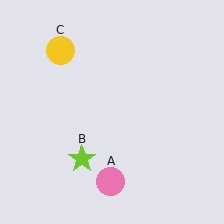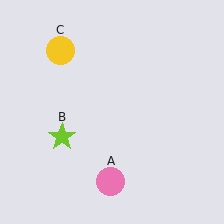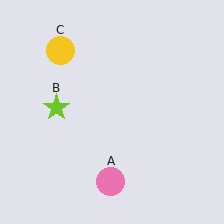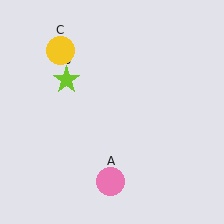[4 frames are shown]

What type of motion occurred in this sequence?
The lime star (object B) rotated clockwise around the center of the scene.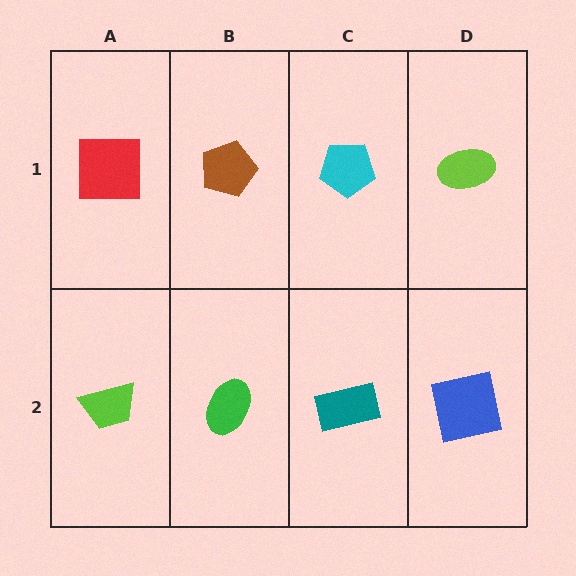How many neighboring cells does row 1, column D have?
2.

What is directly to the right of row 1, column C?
A lime ellipse.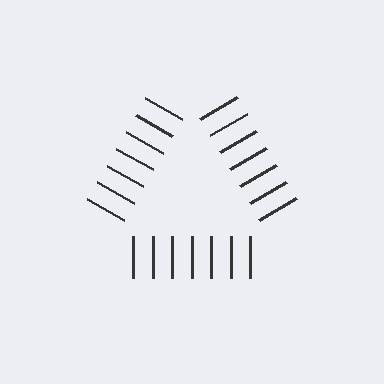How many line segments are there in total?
21 — 7 along each of the 3 edges.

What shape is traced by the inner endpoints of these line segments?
An illusory triangle — the line segments terminate on its edges but no continuous stroke is drawn.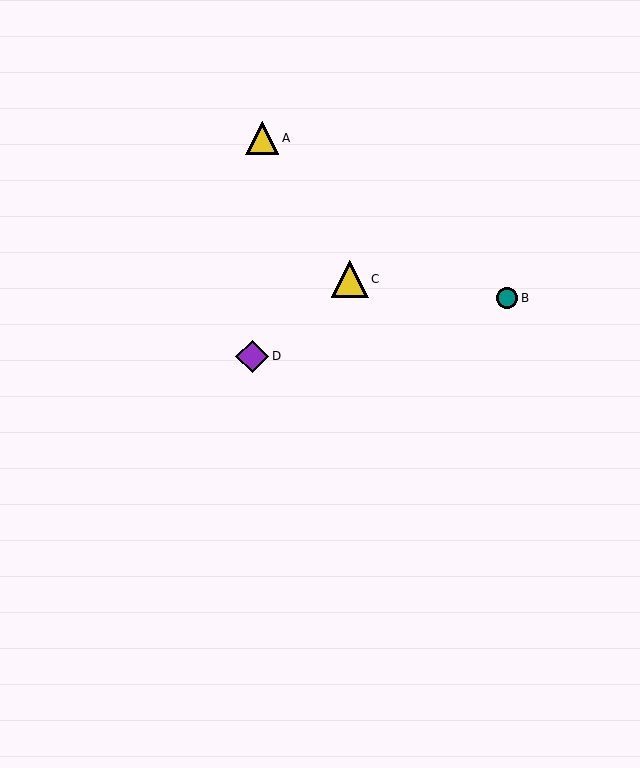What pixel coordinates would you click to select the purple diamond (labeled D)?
Click at (252, 357) to select the purple diamond D.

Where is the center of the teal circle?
The center of the teal circle is at (507, 298).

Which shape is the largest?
The yellow triangle (labeled C) is the largest.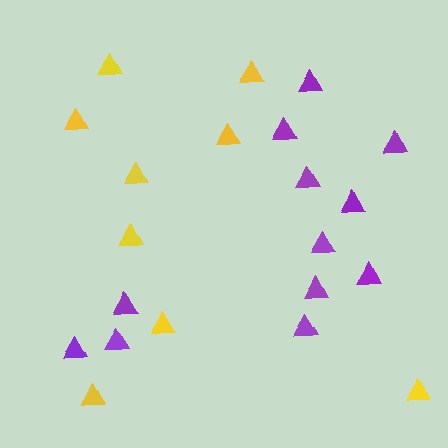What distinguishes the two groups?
There are 2 groups: one group of purple triangles (12) and one group of yellow triangles (9).